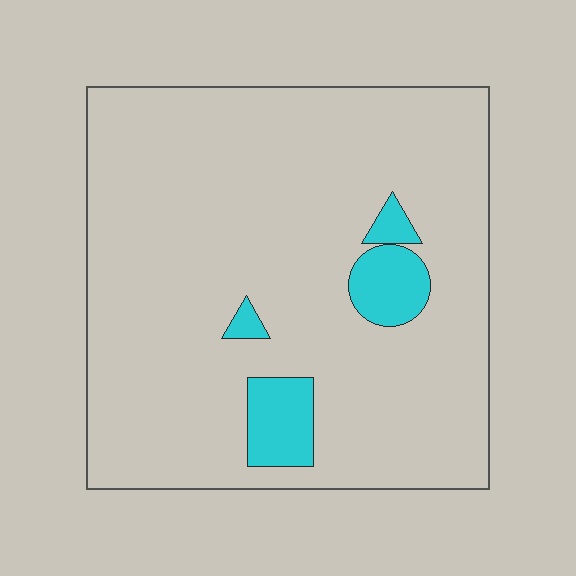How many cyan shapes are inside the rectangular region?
4.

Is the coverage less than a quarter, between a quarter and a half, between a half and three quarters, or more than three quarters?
Less than a quarter.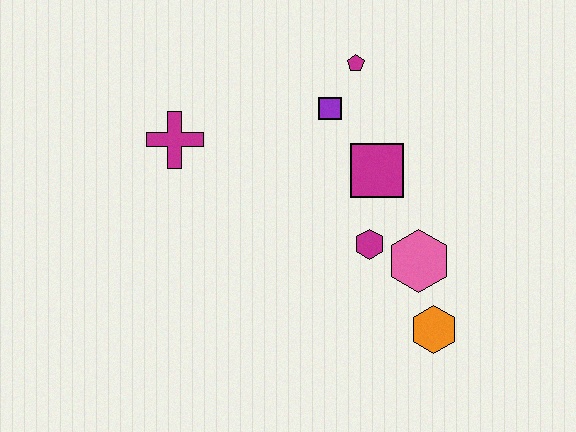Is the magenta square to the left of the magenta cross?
No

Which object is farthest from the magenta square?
The magenta cross is farthest from the magenta square.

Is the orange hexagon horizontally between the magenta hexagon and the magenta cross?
No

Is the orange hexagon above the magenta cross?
No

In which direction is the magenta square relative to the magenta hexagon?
The magenta square is above the magenta hexagon.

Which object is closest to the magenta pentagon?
The purple square is closest to the magenta pentagon.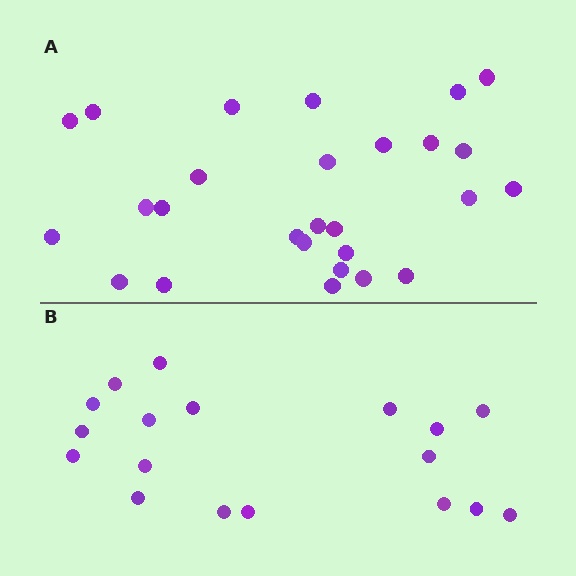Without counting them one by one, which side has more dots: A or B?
Region A (the top region) has more dots.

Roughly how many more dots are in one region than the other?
Region A has roughly 8 or so more dots than region B.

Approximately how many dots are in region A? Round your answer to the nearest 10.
About 30 dots. (The exact count is 27, which rounds to 30.)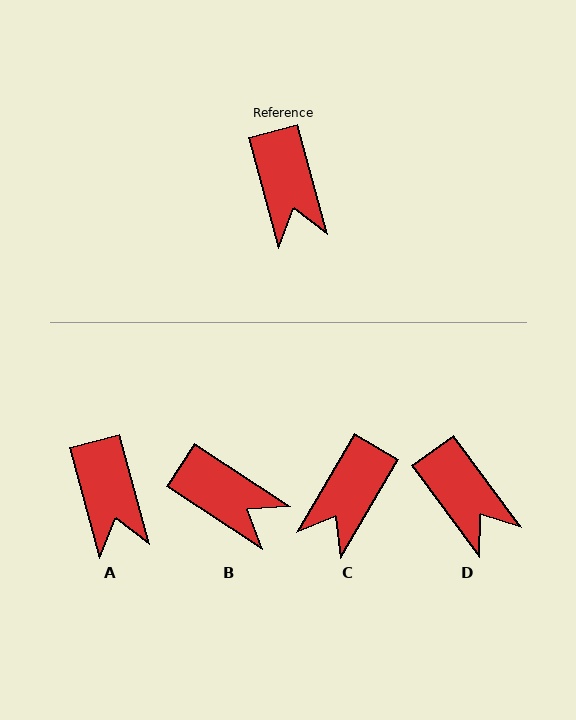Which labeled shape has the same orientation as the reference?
A.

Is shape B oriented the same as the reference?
No, it is off by about 42 degrees.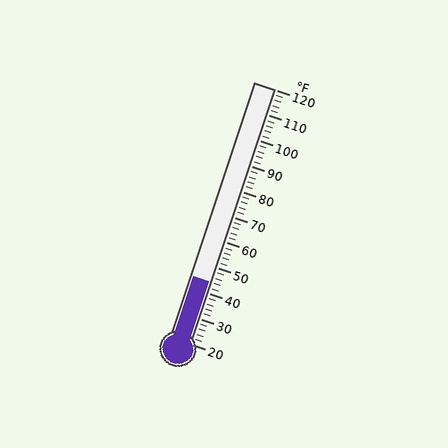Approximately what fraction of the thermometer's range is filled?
The thermometer is filled to approximately 25% of its range.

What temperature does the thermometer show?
The thermometer shows approximately 44°F.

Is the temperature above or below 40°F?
The temperature is above 40°F.